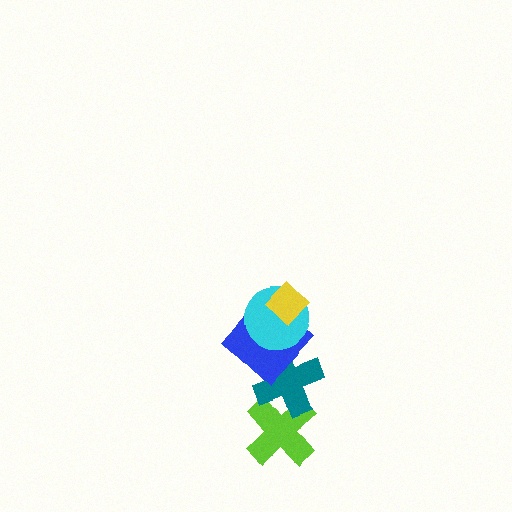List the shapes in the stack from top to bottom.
From top to bottom: the yellow diamond, the cyan circle, the blue diamond, the teal cross, the lime cross.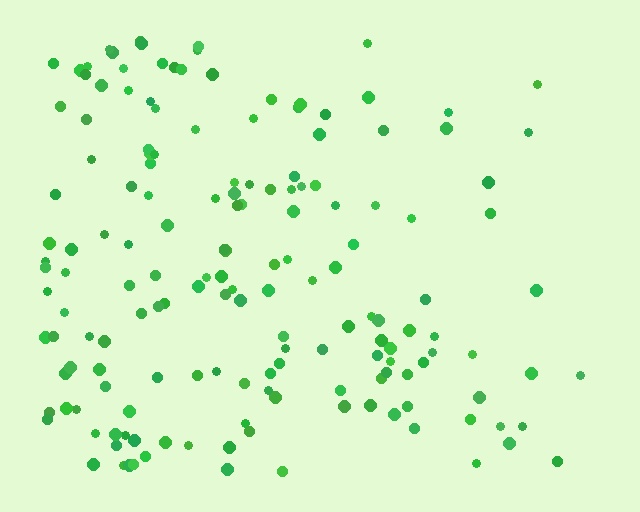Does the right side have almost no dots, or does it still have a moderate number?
Still a moderate number, just noticeably fewer than the left.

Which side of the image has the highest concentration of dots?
The left.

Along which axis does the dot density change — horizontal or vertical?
Horizontal.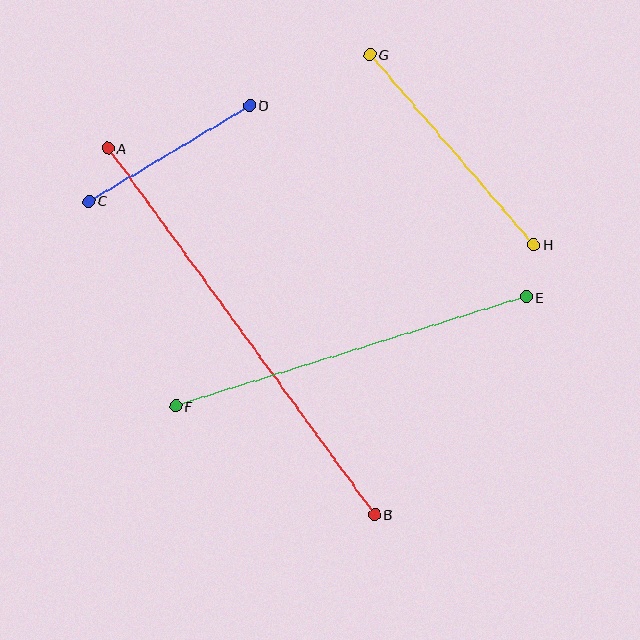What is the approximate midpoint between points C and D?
The midpoint is at approximately (169, 153) pixels.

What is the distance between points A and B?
The distance is approximately 453 pixels.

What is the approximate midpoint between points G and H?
The midpoint is at approximately (452, 150) pixels.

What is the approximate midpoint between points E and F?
The midpoint is at approximately (351, 351) pixels.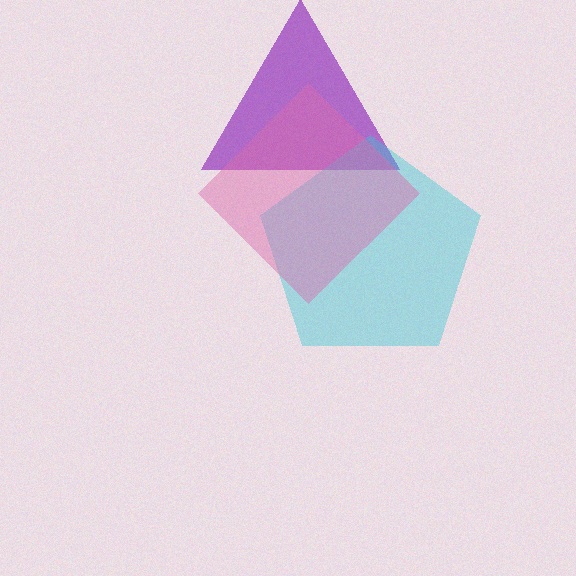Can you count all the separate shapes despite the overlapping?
Yes, there are 3 separate shapes.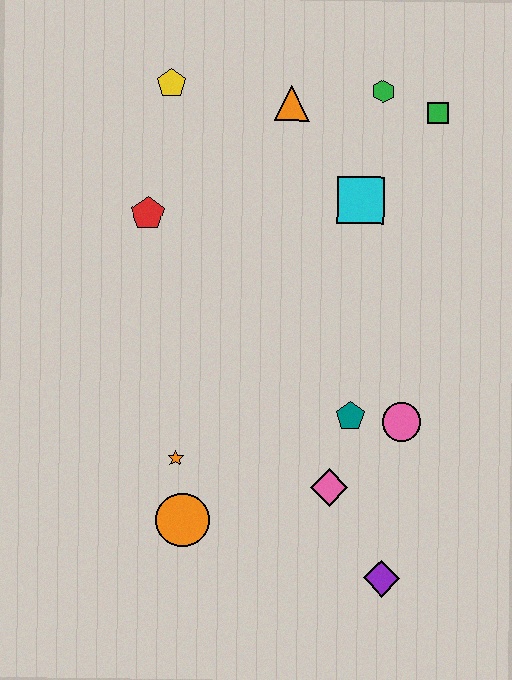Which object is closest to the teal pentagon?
The pink circle is closest to the teal pentagon.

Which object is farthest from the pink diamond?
The yellow pentagon is farthest from the pink diamond.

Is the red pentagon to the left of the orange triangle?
Yes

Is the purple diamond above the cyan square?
No